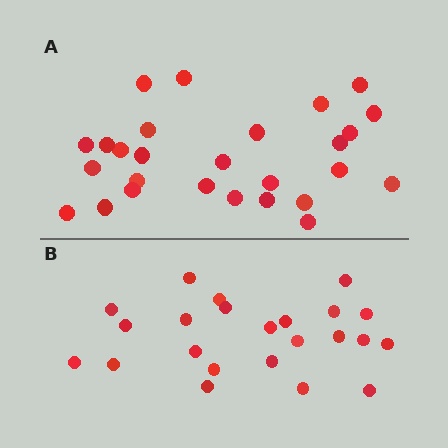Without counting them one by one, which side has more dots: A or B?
Region A (the top region) has more dots.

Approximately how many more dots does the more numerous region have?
Region A has about 4 more dots than region B.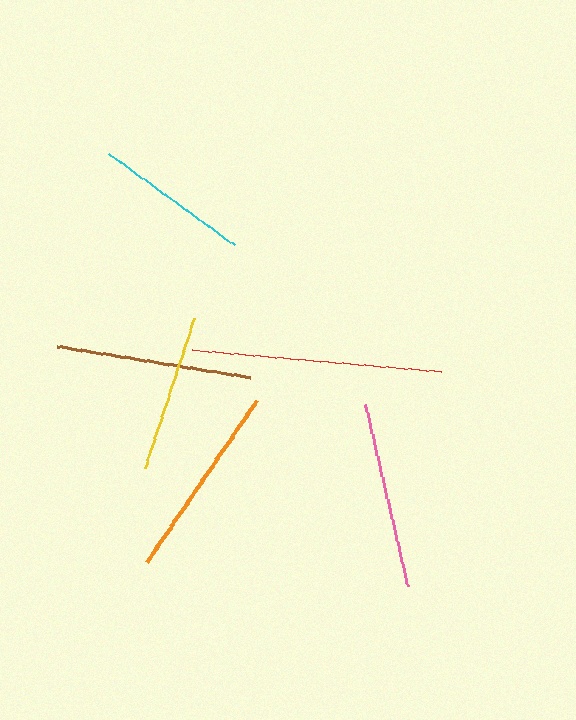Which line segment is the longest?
The red line is the longest at approximately 249 pixels.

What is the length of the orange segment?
The orange segment is approximately 195 pixels long.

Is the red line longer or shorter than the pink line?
The red line is longer than the pink line.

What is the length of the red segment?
The red segment is approximately 249 pixels long.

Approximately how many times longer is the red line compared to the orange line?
The red line is approximately 1.3 times the length of the orange line.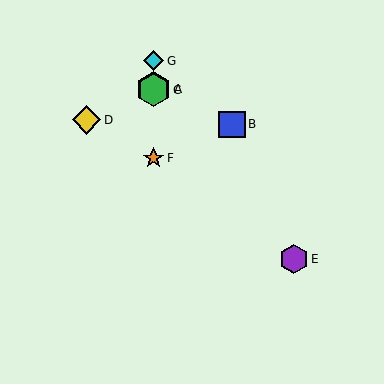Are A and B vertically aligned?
No, A is at x≈153 and B is at x≈232.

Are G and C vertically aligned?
Yes, both are at x≈153.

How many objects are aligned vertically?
4 objects (A, C, F, G) are aligned vertically.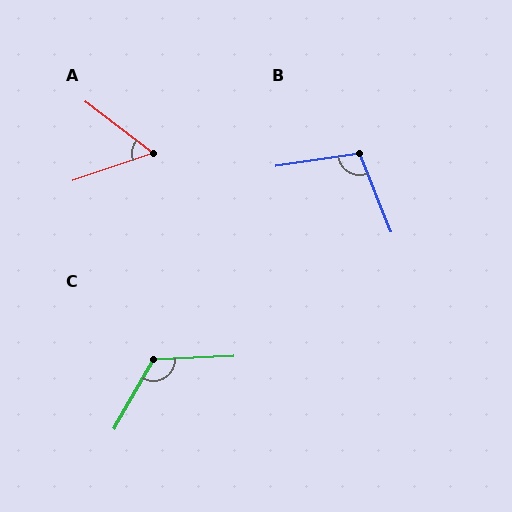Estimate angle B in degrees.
Approximately 103 degrees.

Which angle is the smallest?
A, at approximately 56 degrees.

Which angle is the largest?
C, at approximately 122 degrees.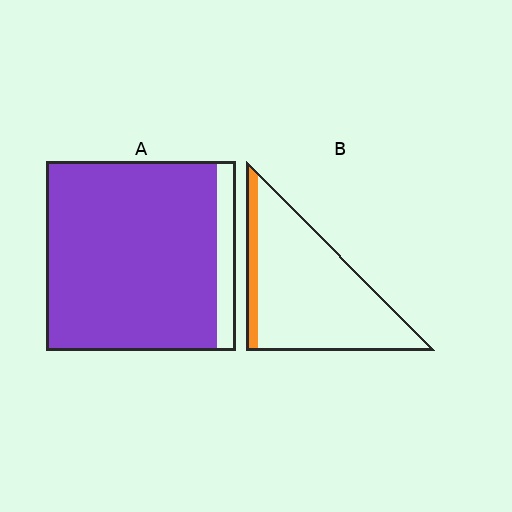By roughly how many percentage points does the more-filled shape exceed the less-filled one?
By roughly 80 percentage points (A over B).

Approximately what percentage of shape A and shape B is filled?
A is approximately 90% and B is approximately 10%.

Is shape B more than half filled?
No.